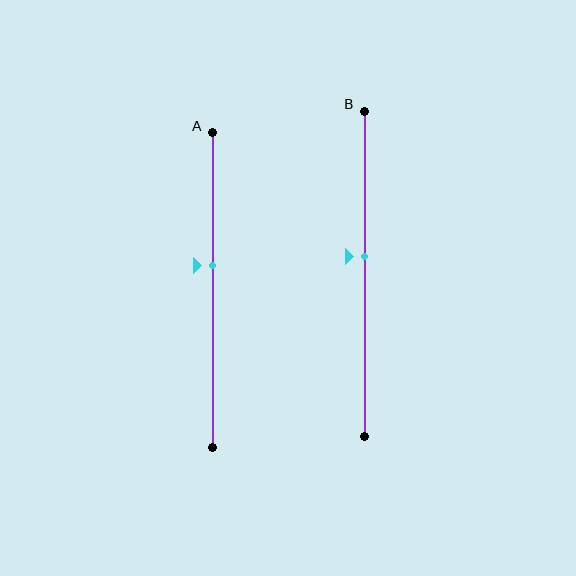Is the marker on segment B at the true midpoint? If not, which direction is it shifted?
No, the marker on segment B is shifted upward by about 5% of the segment length.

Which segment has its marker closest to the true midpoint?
Segment B has its marker closest to the true midpoint.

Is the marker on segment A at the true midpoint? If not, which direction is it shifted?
No, the marker on segment A is shifted upward by about 8% of the segment length.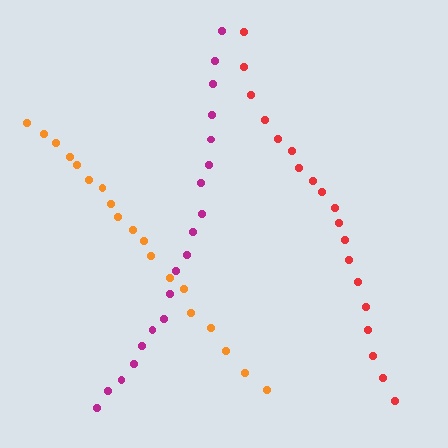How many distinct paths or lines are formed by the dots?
There are 3 distinct paths.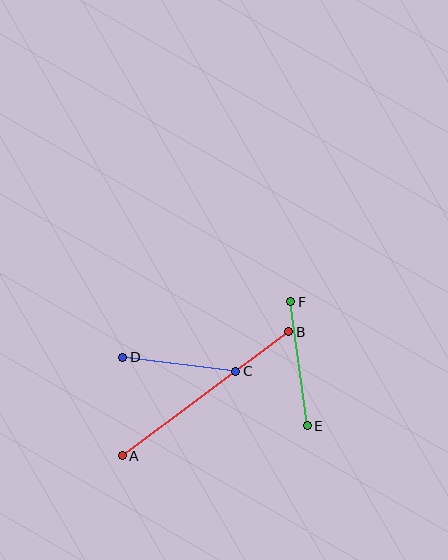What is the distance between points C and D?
The distance is approximately 114 pixels.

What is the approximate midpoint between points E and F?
The midpoint is at approximately (299, 364) pixels.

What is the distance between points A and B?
The distance is approximately 207 pixels.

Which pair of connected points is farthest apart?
Points A and B are farthest apart.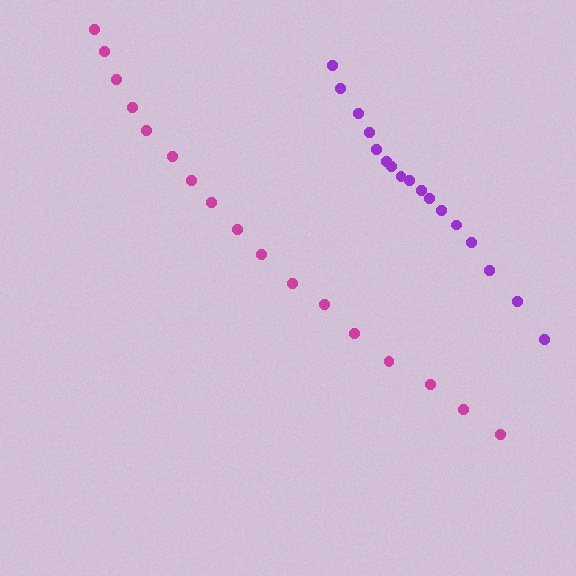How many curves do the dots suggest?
There are 2 distinct paths.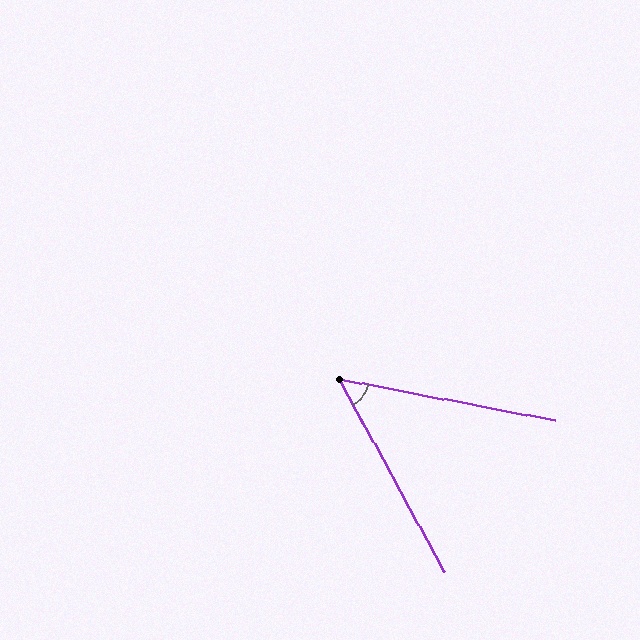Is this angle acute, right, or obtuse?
It is acute.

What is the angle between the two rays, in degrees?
Approximately 51 degrees.